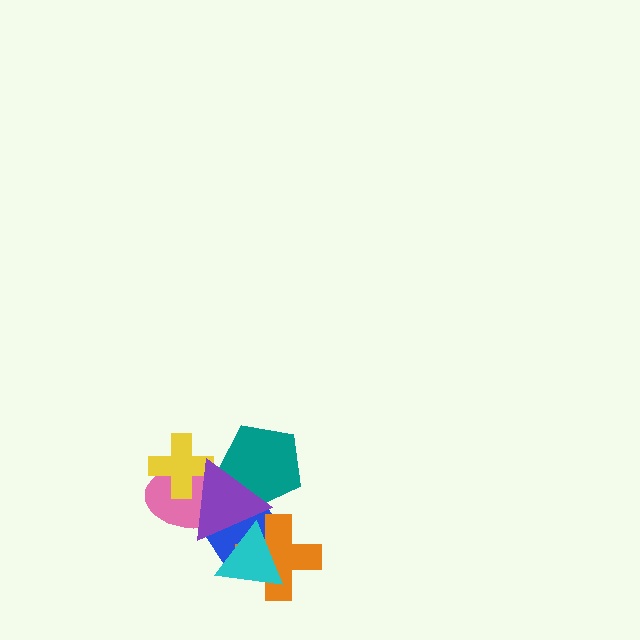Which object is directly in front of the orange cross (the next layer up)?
The cyan triangle is directly in front of the orange cross.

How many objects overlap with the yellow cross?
2 objects overlap with the yellow cross.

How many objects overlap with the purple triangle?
6 objects overlap with the purple triangle.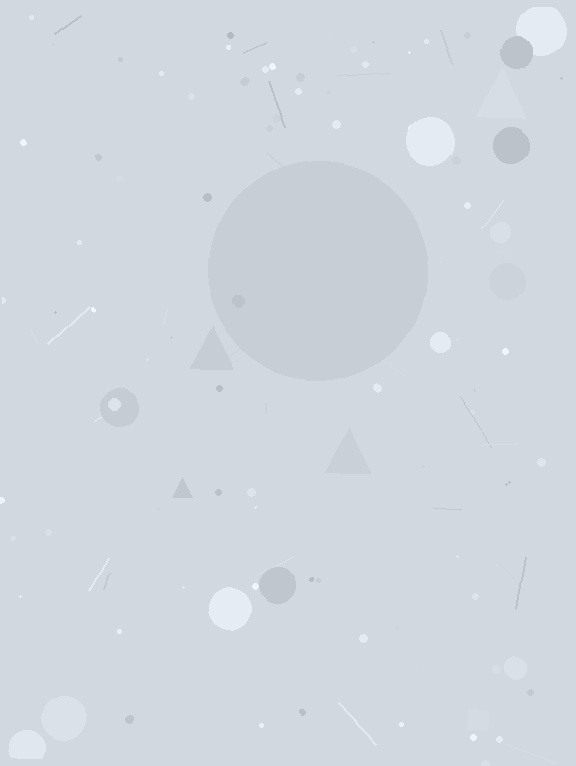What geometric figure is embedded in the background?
A circle is embedded in the background.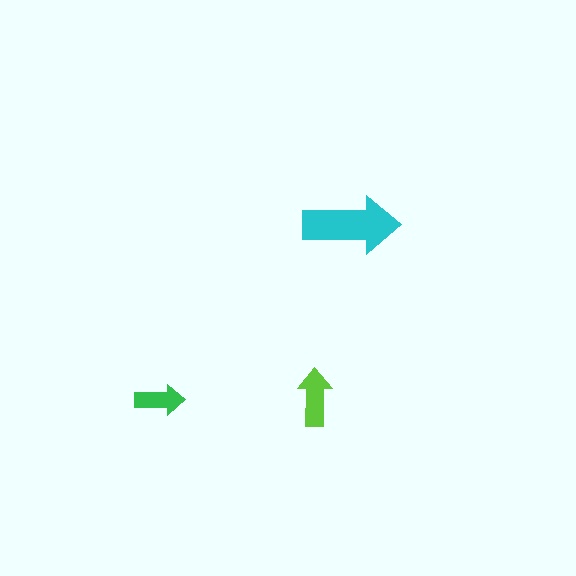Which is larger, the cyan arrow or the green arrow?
The cyan one.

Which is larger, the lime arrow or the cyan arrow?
The cyan one.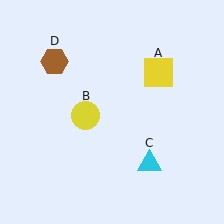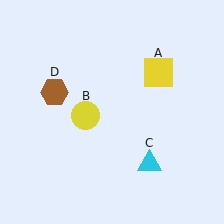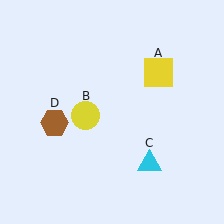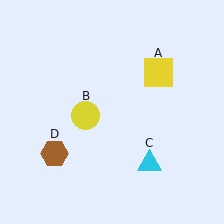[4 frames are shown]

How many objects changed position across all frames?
1 object changed position: brown hexagon (object D).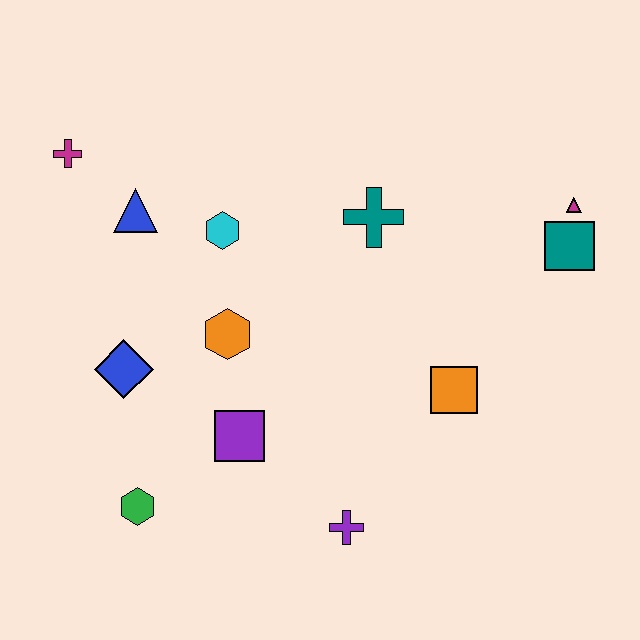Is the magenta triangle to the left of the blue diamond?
No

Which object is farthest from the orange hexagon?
The magenta triangle is farthest from the orange hexagon.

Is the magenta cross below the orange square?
No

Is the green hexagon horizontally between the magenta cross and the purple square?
Yes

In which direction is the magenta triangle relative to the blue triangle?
The magenta triangle is to the right of the blue triangle.